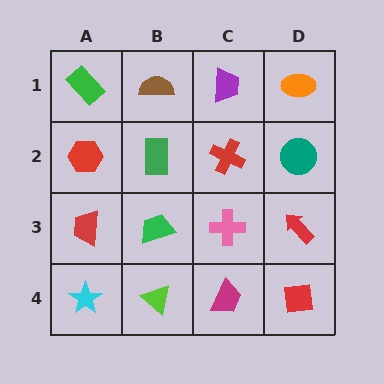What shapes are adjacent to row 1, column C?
A red cross (row 2, column C), a brown semicircle (row 1, column B), an orange ellipse (row 1, column D).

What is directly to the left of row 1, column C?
A brown semicircle.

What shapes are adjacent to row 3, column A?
A red hexagon (row 2, column A), a cyan star (row 4, column A), a green trapezoid (row 3, column B).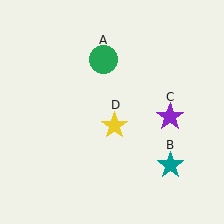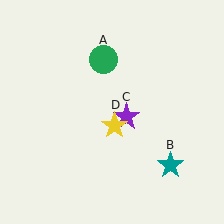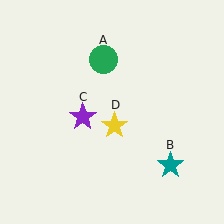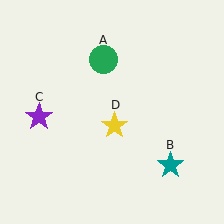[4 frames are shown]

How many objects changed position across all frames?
1 object changed position: purple star (object C).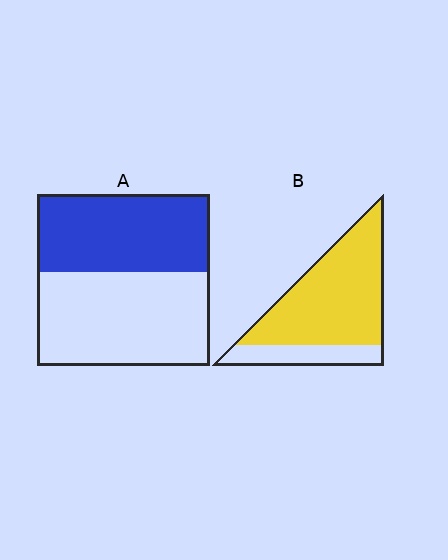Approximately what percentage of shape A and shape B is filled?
A is approximately 45% and B is approximately 75%.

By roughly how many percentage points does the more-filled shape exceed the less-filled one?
By roughly 30 percentage points (B over A).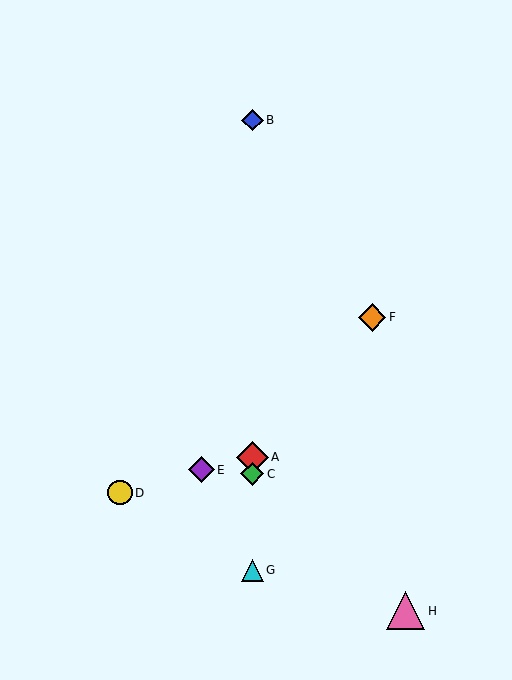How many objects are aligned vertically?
4 objects (A, B, C, G) are aligned vertically.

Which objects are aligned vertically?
Objects A, B, C, G are aligned vertically.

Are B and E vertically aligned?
No, B is at x≈252 and E is at x≈202.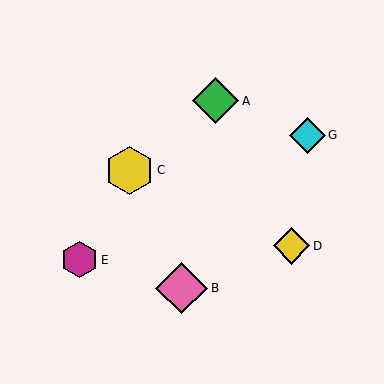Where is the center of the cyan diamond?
The center of the cyan diamond is at (308, 135).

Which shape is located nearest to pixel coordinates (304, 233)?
The yellow diamond (labeled D) at (291, 246) is nearest to that location.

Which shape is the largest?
The pink diamond (labeled B) is the largest.